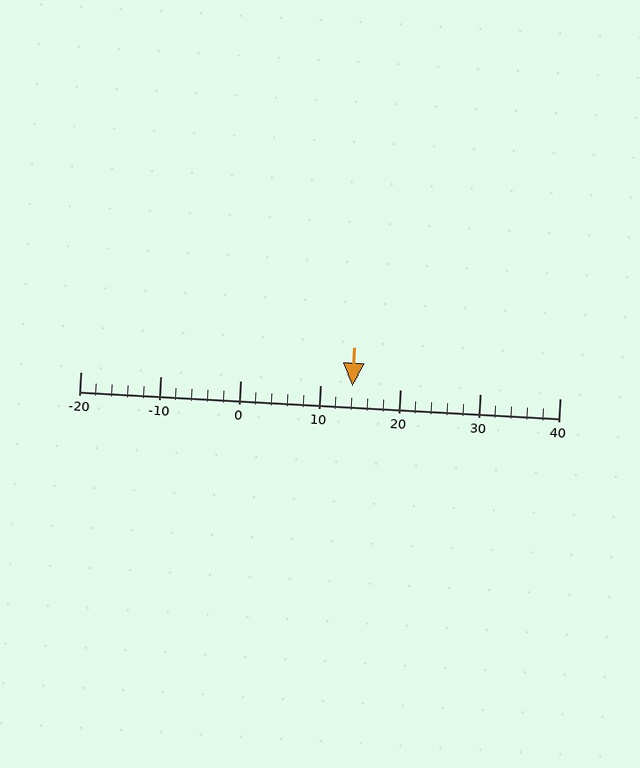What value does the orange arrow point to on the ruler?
The orange arrow points to approximately 14.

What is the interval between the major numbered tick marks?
The major tick marks are spaced 10 units apart.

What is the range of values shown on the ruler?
The ruler shows values from -20 to 40.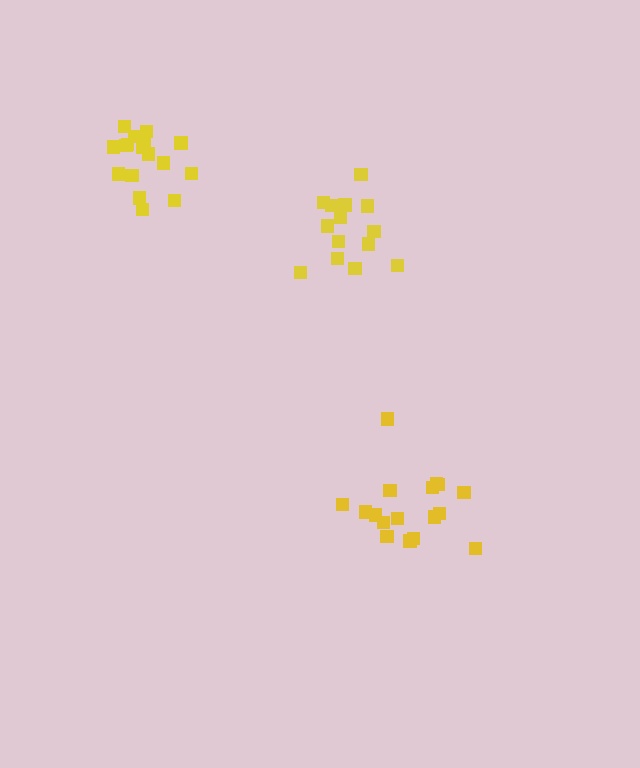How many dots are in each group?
Group 1: 14 dots, Group 2: 17 dots, Group 3: 17 dots (48 total).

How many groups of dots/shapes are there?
There are 3 groups.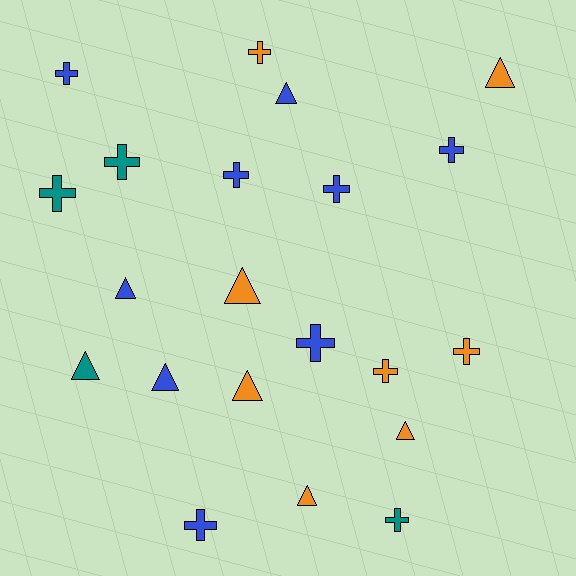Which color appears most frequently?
Blue, with 9 objects.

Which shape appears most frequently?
Cross, with 12 objects.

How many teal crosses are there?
There are 3 teal crosses.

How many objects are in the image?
There are 21 objects.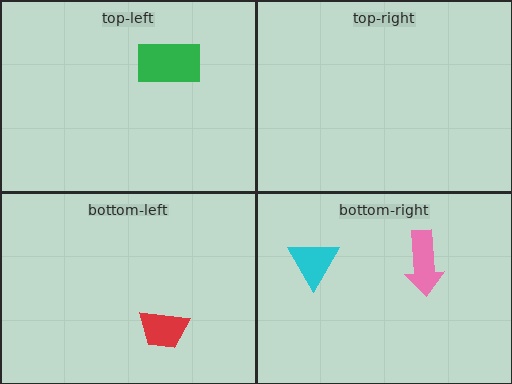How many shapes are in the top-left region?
1.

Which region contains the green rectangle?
The top-left region.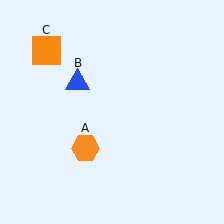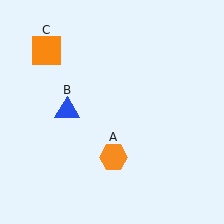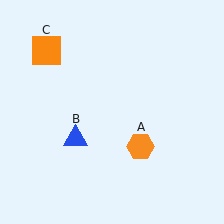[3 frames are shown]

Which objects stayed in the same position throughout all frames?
Orange square (object C) remained stationary.